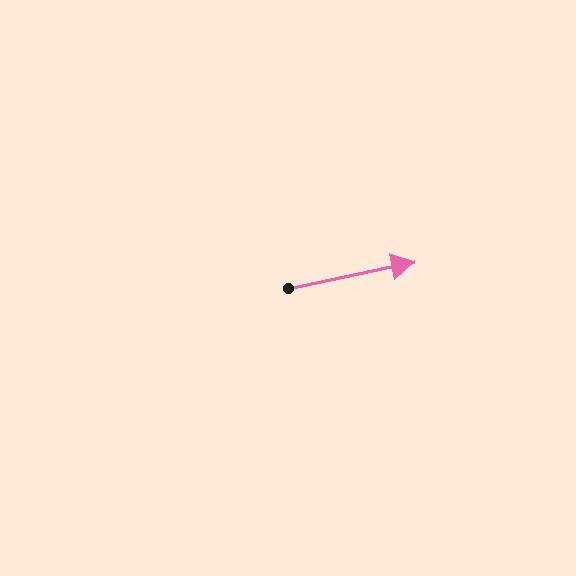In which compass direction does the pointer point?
East.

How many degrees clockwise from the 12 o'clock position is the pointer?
Approximately 78 degrees.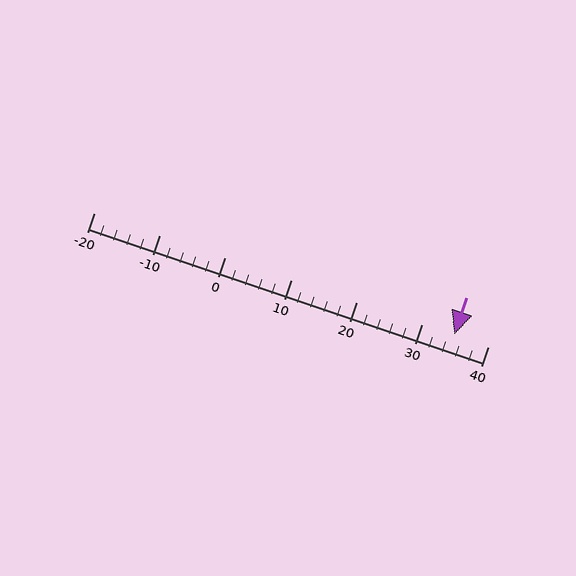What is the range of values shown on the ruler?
The ruler shows values from -20 to 40.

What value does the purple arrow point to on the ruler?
The purple arrow points to approximately 35.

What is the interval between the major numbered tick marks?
The major tick marks are spaced 10 units apart.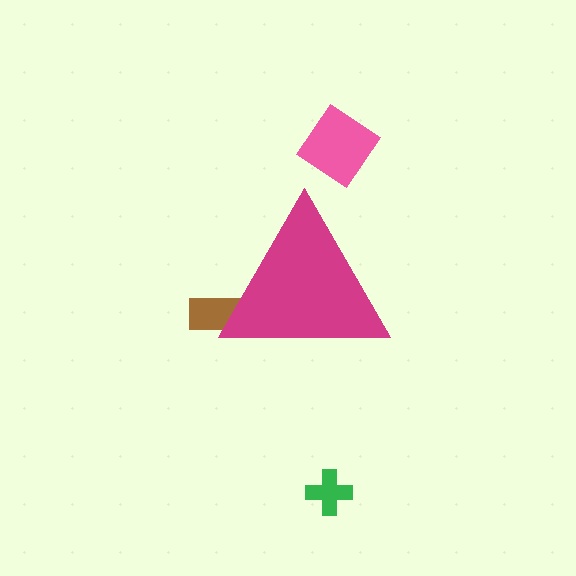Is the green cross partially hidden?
No, the green cross is fully visible.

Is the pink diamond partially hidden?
No, the pink diamond is fully visible.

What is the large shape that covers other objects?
A magenta triangle.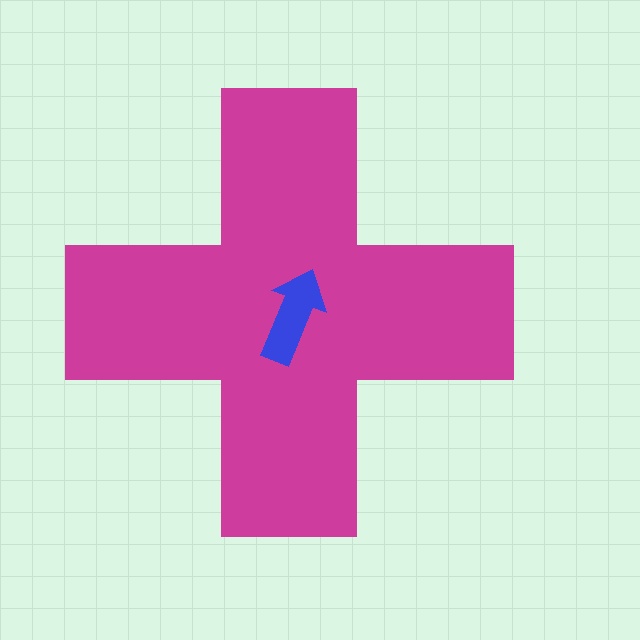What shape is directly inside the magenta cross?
The blue arrow.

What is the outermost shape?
The magenta cross.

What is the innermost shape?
The blue arrow.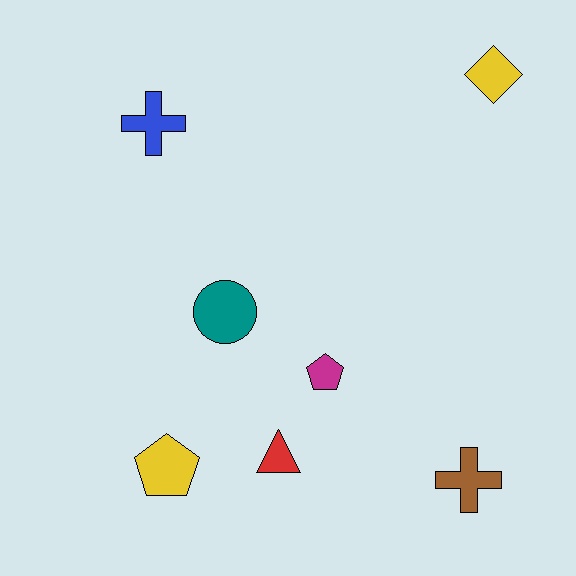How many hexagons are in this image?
There are no hexagons.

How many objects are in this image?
There are 7 objects.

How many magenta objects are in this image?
There is 1 magenta object.